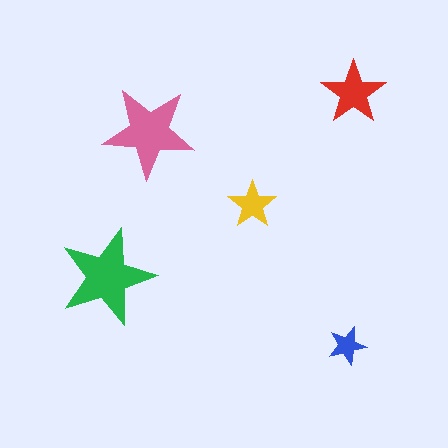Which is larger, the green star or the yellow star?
The green one.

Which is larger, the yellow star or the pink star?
The pink one.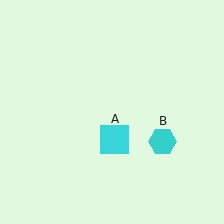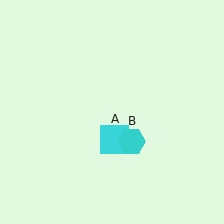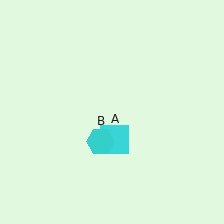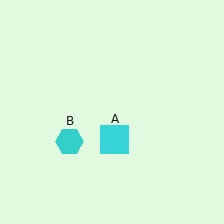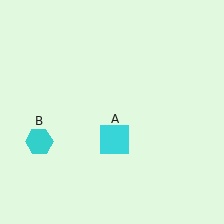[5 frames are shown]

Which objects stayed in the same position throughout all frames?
Cyan square (object A) remained stationary.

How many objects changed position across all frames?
1 object changed position: cyan hexagon (object B).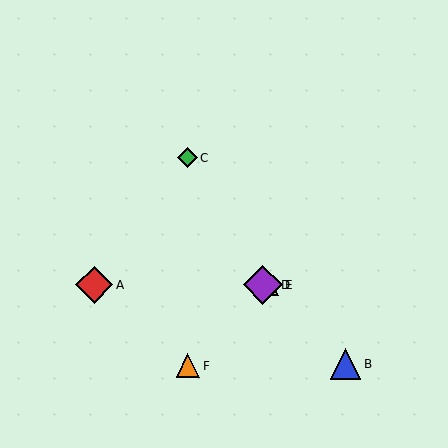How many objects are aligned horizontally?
3 objects (A, D, E) are aligned horizontally.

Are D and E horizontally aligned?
Yes, both are at y≈285.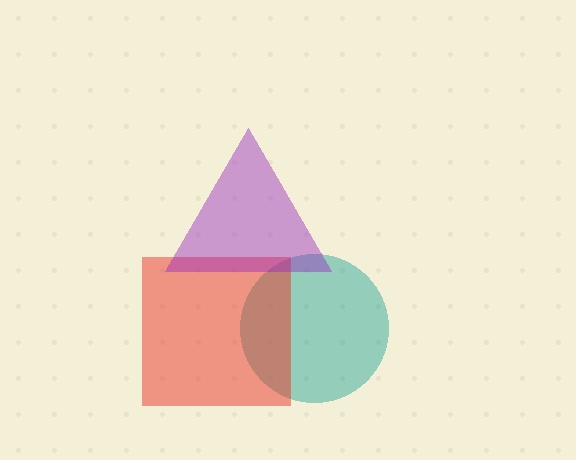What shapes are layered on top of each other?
The layered shapes are: a teal circle, a red square, a purple triangle.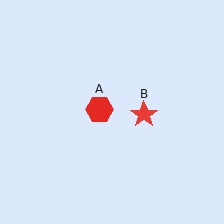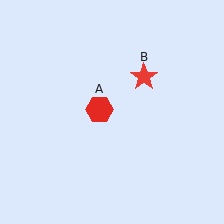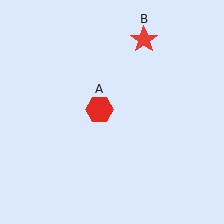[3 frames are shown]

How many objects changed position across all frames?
1 object changed position: red star (object B).